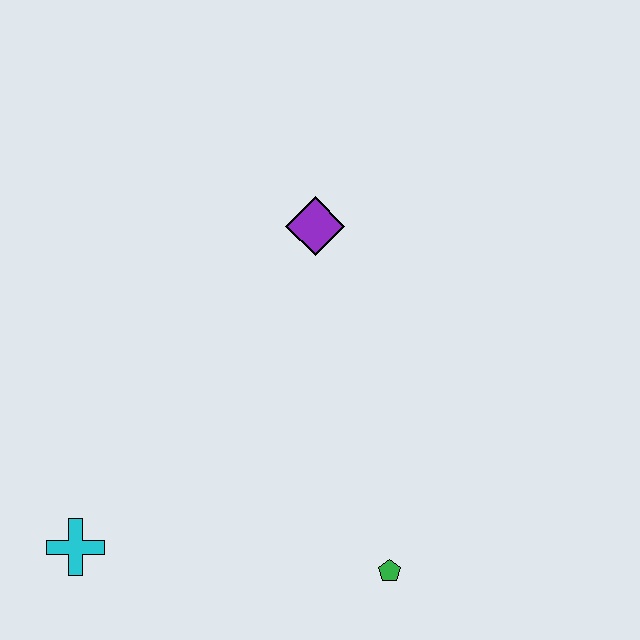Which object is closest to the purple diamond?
The green pentagon is closest to the purple diamond.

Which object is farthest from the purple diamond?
The cyan cross is farthest from the purple diamond.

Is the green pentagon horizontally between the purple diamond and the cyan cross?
No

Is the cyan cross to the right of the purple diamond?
No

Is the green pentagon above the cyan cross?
No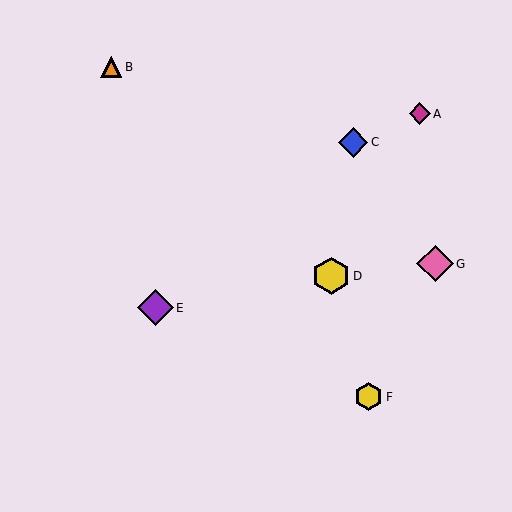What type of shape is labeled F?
Shape F is a yellow hexagon.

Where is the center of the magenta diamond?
The center of the magenta diamond is at (420, 114).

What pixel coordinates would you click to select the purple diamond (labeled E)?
Click at (156, 308) to select the purple diamond E.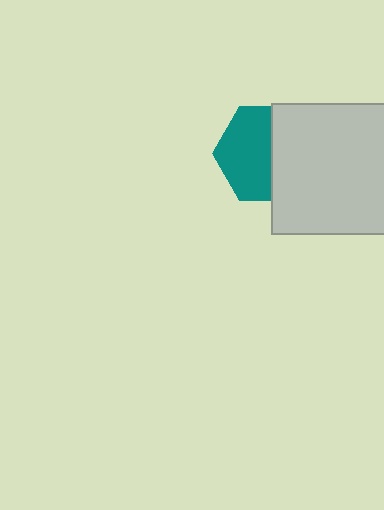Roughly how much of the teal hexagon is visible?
About half of it is visible (roughly 55%).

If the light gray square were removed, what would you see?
You would see the complete teal hexagon.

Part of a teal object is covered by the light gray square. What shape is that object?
It is a hexagon.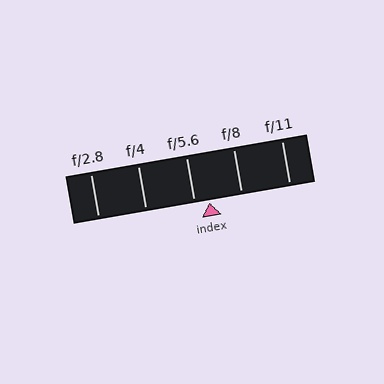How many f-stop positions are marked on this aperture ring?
There are 5 f-stop positions marked.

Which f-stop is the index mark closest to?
The index mark is closest to f/5.6.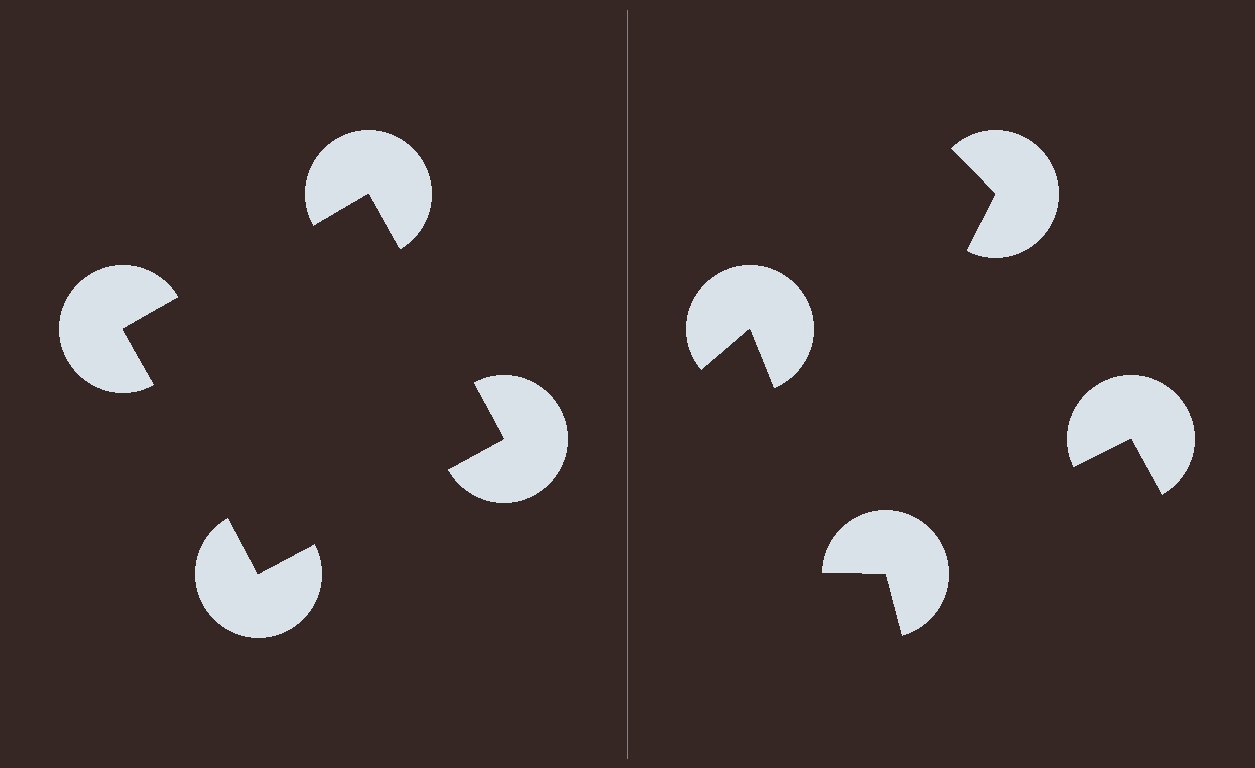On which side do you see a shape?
An illusory square appears on the left side. On the right side the wedge cuts are rotated, so no coherent shape forms.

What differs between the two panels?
The pac-man discs are positioned identically on both sides; only the wedge orientations differ. On the left they align to a square; on the right they are misaligned.